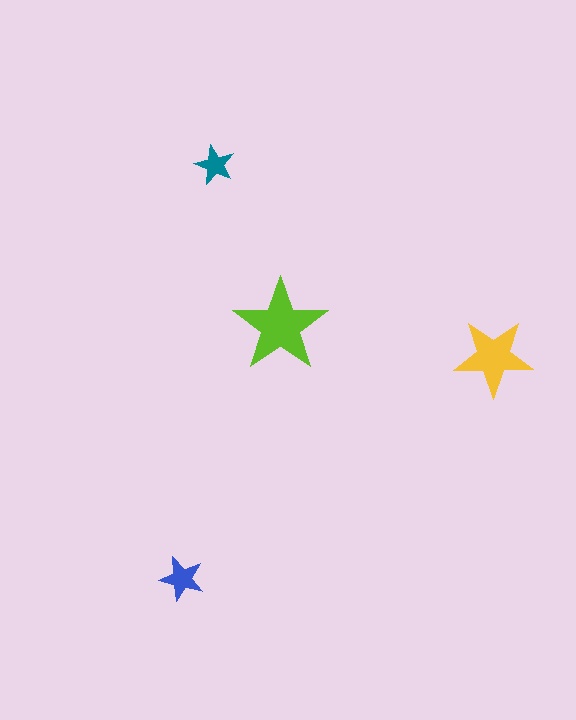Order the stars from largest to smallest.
the lime one, the yellow one, the blue one, the teal one.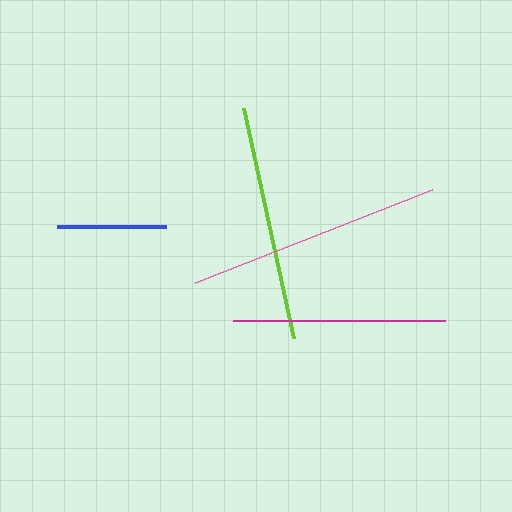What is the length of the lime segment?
The lime segment is approximately 235 pixels long.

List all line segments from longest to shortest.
From longest to shortest: pink, lime, magenta, blue.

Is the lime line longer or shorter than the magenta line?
The lime line is longer than the magenta line.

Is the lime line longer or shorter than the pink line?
The pink line is longer than the lime line.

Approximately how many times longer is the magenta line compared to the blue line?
The magenta line is approximately 1.9 times the length of the blue line.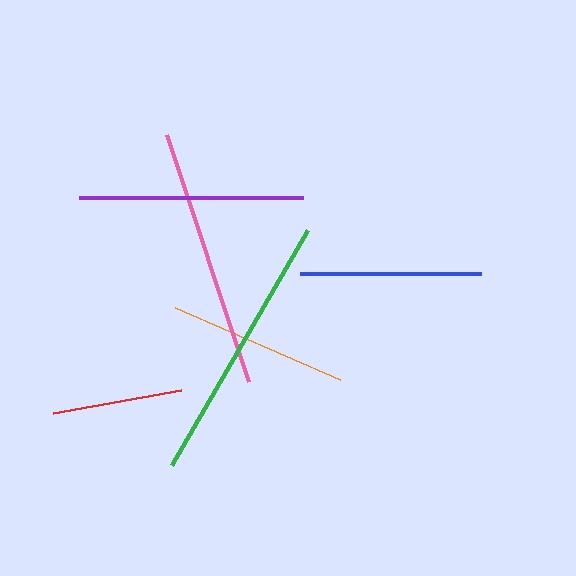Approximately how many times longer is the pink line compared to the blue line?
The pink line is approximately 1.4 times the length of the blue line.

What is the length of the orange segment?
The orange segment is approximately 179 pixels long.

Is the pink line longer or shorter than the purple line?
The pink line is longer than the purple line.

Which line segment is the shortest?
The red line is the shortest at approximately 130 pixels.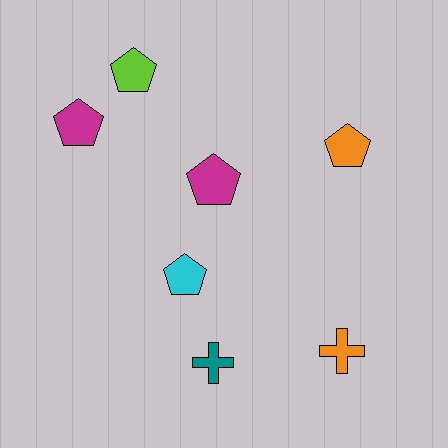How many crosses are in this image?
There are 2 crosses.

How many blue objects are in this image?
There are no blue objects.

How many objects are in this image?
There are 7 objects.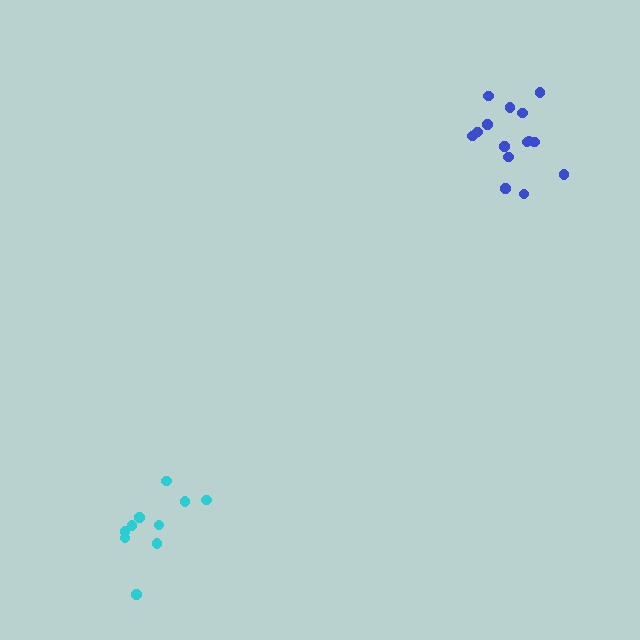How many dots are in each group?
Group 1: 15 dots, Group 2: 10 dots (25 total).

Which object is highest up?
The blue cluster is topmost.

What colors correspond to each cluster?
The clusters are colored: blue, cyan.